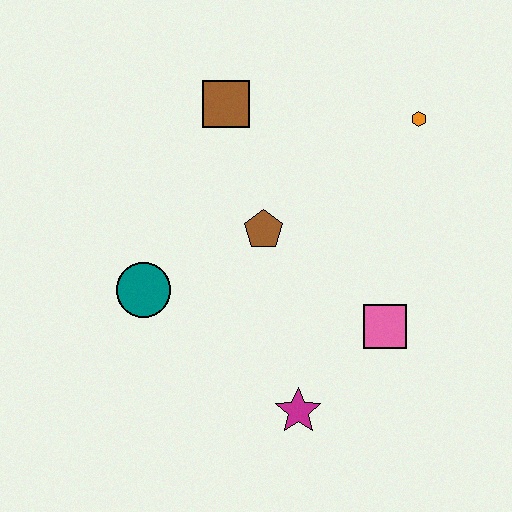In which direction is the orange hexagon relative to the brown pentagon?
The orange hexagon is to the right of the brown pentagon.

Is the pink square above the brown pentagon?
No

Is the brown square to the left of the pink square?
Yes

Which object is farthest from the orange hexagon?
The teal circle is farthest from the orange hexagon.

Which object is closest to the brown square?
The brown pentagon is closest to the brown square.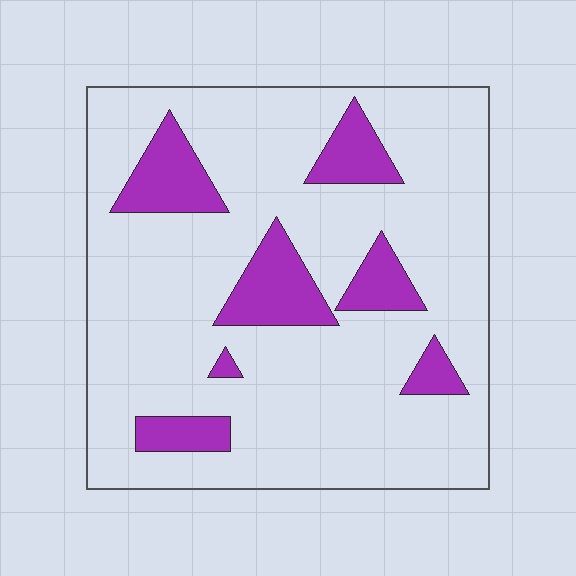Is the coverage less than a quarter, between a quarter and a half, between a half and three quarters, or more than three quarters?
Less than a quarter.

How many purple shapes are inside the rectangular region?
7.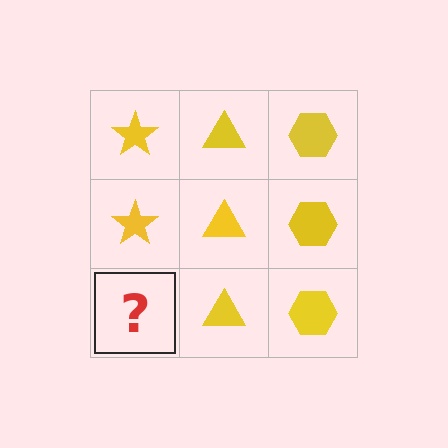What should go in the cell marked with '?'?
The missing cell should contain a yellow star.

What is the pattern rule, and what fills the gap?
The rule is that each column has a consistent shape. The gap should be filled with a yellow star.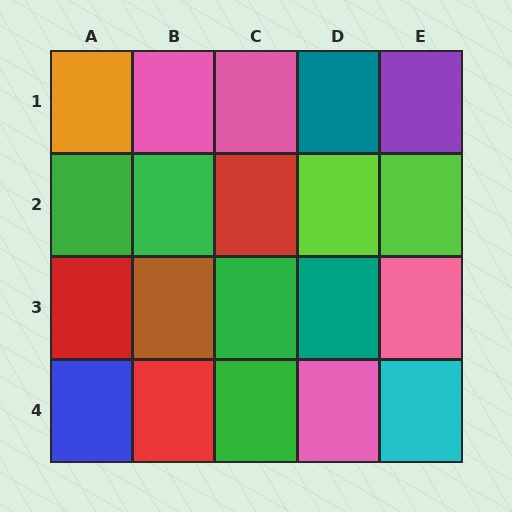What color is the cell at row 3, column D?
Teal.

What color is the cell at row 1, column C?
Pink.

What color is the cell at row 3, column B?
Brown.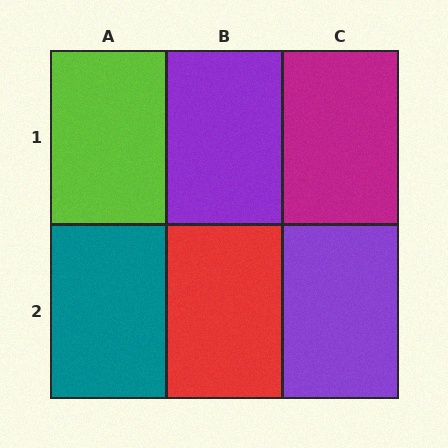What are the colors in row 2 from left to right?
Teal, red, purple.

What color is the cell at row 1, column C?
Magenta.